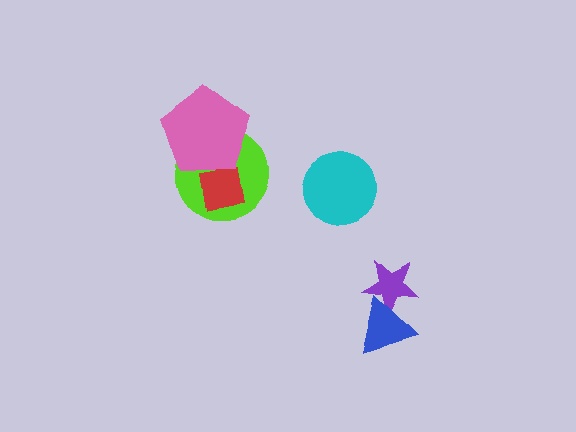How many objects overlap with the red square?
2 objects overlap with the red square.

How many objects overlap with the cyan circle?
0 objects overlap with the cyan circle.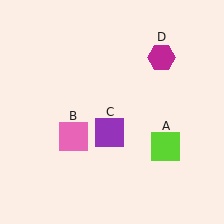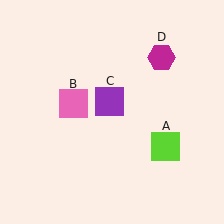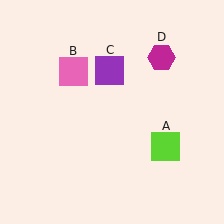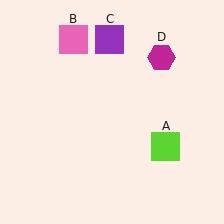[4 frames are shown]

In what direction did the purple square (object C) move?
The purple square (object C) moved up.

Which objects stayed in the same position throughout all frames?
Lime square (object A) and magenta hexagon (object D) remained stationary.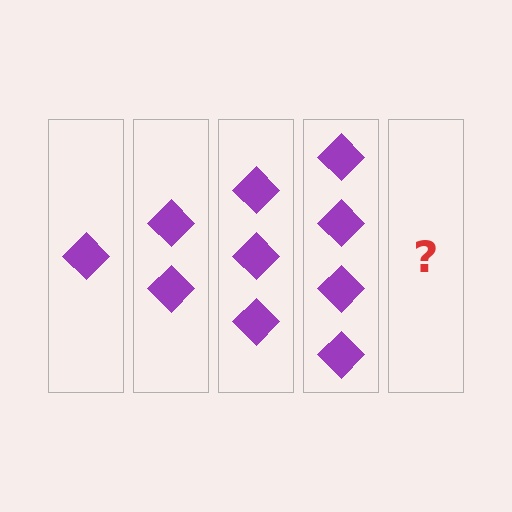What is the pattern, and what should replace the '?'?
The pattern is that each step adds one more diamond. The '?' should be 5 diamonds.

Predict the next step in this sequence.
The next step is 5 diamonds.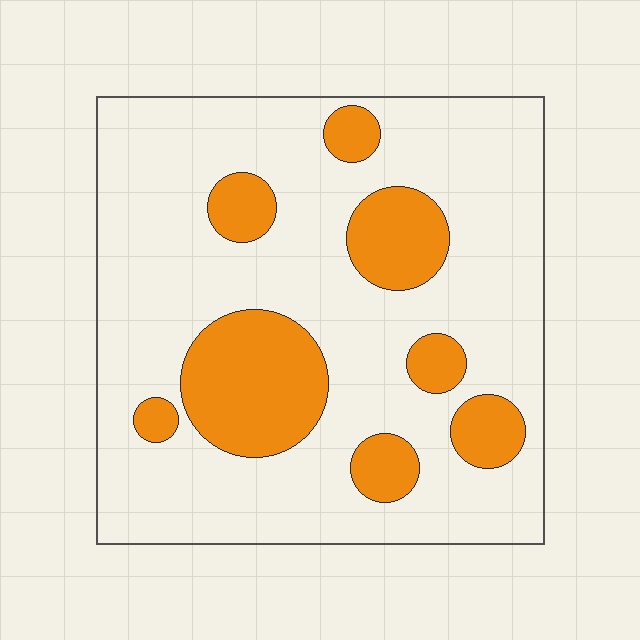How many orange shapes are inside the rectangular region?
8.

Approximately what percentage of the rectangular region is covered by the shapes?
Approximately 25%.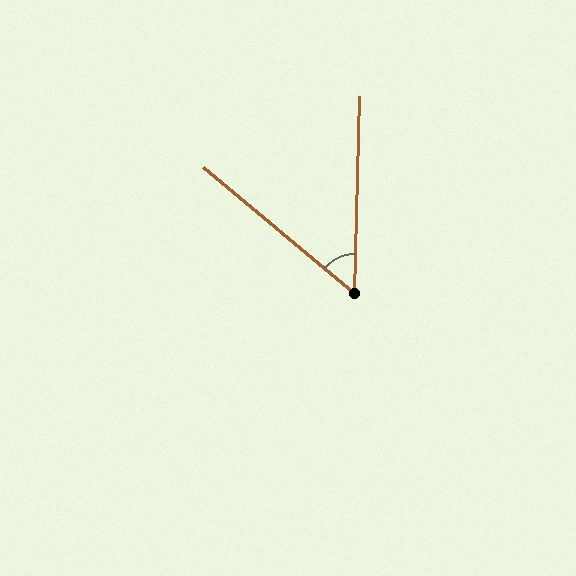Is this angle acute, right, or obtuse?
It is acute.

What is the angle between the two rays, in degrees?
Approximately 52 degrees.